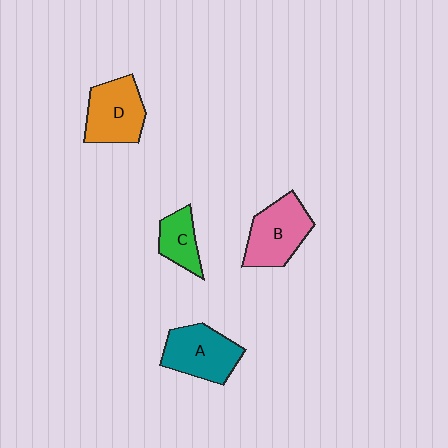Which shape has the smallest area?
Shape C (green).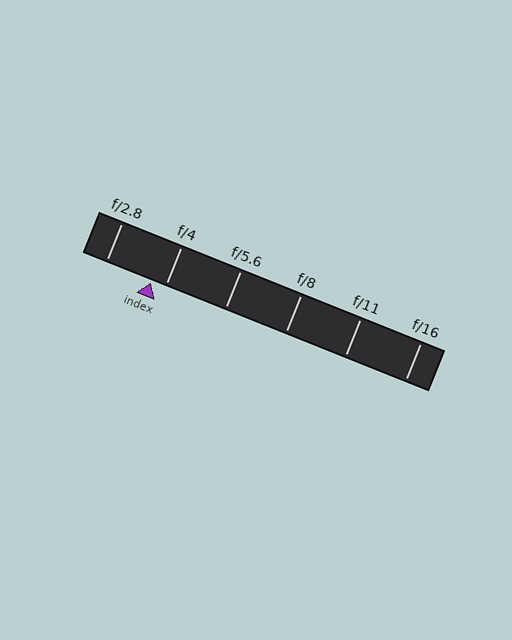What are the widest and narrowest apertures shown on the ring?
The widest aperture shown is f/2.8 and the narrowest is f/16.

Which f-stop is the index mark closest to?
The index mark is closest to f/4.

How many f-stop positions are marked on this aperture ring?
There are 6 f-stop positions marked.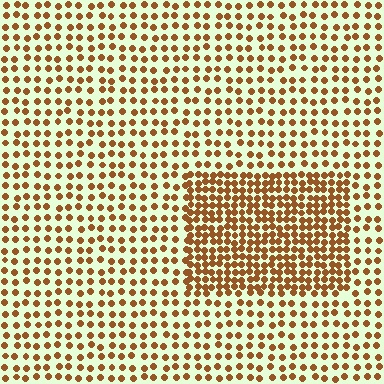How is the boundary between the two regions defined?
The boundary is defined by a change in element density (approximately 2.0x ratio). All elements are the same color, size, and shape.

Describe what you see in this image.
The image contains small brown elements arranged at two different densities. A rectangle-shaped region is visible where the elements are more densely packed than the surrounding area.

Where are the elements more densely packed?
The elements are more densely packed inside the rectangle boundary.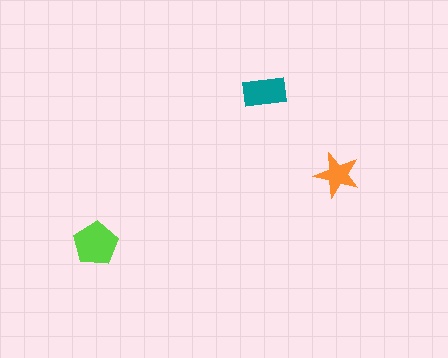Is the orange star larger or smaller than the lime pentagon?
Smaller.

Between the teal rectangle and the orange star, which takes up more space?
The teal rectangle.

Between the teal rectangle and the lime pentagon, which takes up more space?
The lime pentagon.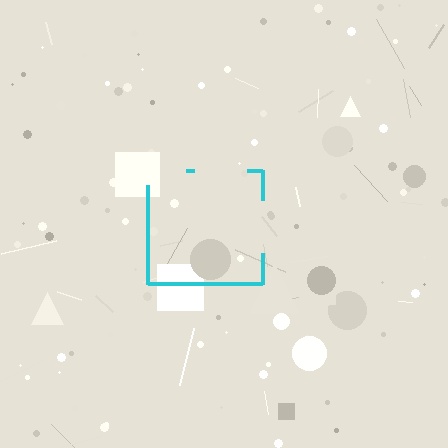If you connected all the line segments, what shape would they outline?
They would outline a square.